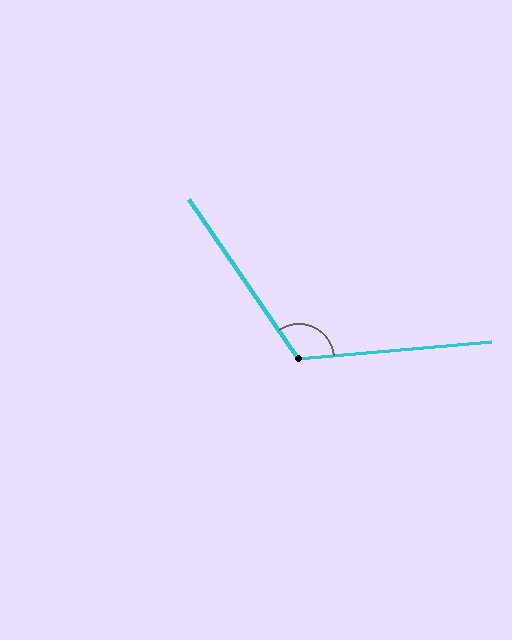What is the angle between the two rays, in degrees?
Approximately 120 degrees.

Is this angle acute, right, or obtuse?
It is obtuse.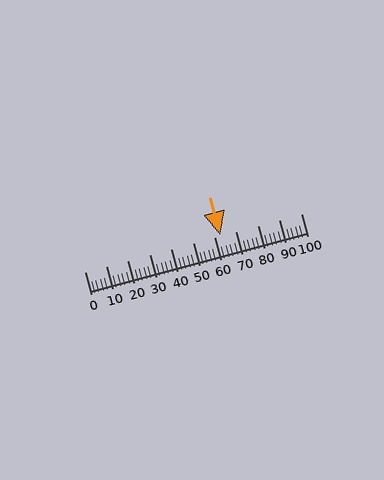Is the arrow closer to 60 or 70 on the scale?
The arrow is closer to 60.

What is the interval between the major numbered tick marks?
The major tick marks are spaced 10 units apart.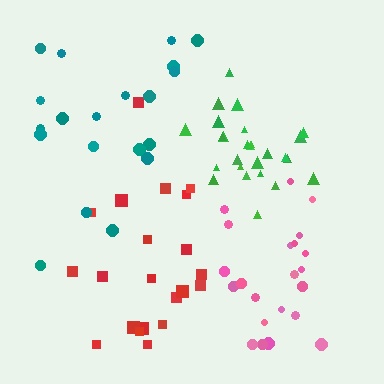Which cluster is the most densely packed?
Green.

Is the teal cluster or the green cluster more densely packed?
Green.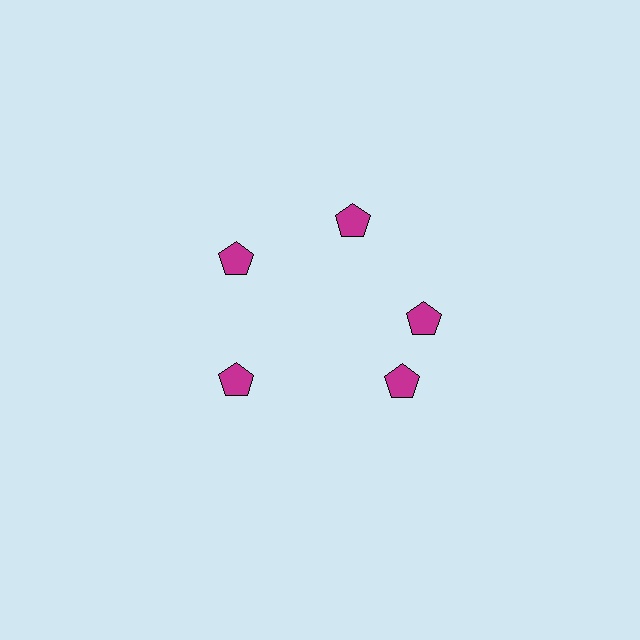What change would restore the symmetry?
The symmetry would be restored by rotating it back into even spacing with its neighbors so that all 5 pentagons sit at equal angles and equal distance from the center.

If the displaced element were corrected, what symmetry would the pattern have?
It would have 5-fold rotational symmetry — the pattern would map onto itself every 72 degrees.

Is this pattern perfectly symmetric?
No. The 5 magenta pentagons are arranged in a ring, but one element near the 5 o'clock position is rotated out of alignment along the ring, breaking the 5-fold rotational symmetry.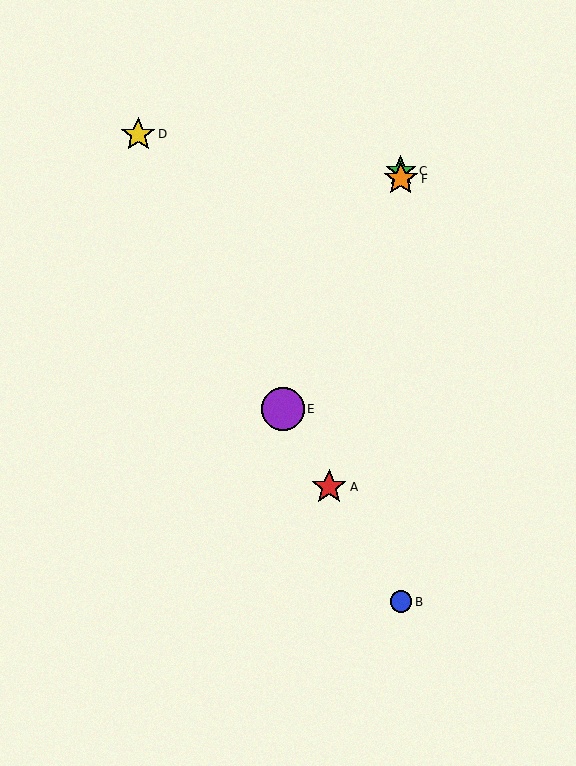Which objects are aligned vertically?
Objects B, C, F are aligned vertically.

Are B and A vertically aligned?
No, B is at x≈401 and A is at x≈329.